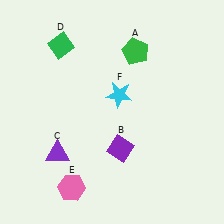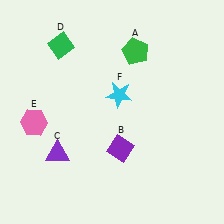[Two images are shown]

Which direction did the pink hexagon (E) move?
The pink hexagon (E) moved up.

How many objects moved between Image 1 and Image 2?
1 object moved between the two images.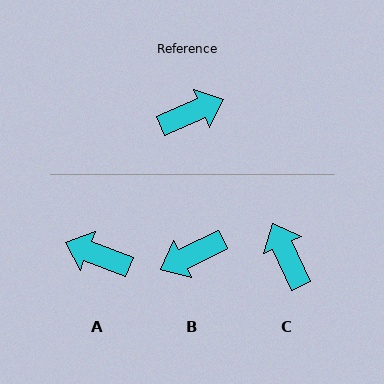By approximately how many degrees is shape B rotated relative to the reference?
Approximately 177 degrees clockwise.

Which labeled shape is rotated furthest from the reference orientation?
B, about 177 degrees away.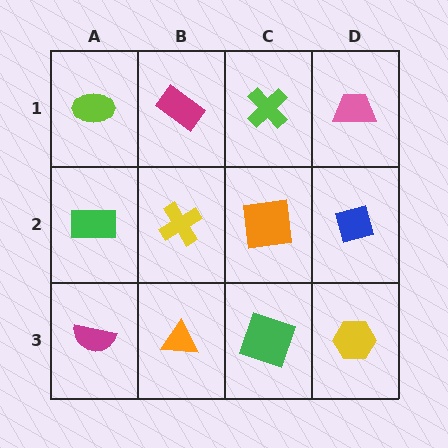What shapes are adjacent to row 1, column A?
A green rectangle (row 2, column A), a magenta rectangle (row 1, column B).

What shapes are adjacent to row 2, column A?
A lime ellipse (row 1, column A), a magenta semicircle (row 3, column A), a yellow cross (row 2, column B).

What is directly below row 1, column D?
A blue diamond.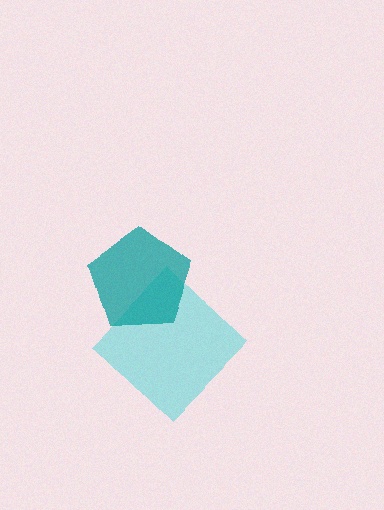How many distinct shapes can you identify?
There are 2 distinct shapes: a cyan diamond, a teal pentagon.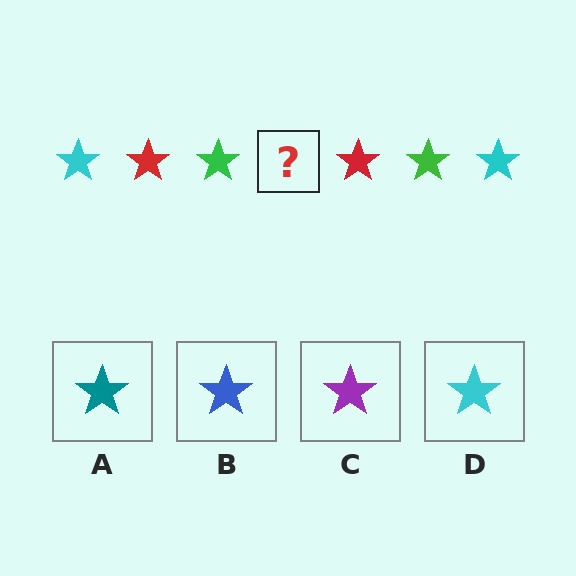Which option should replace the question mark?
Option D.